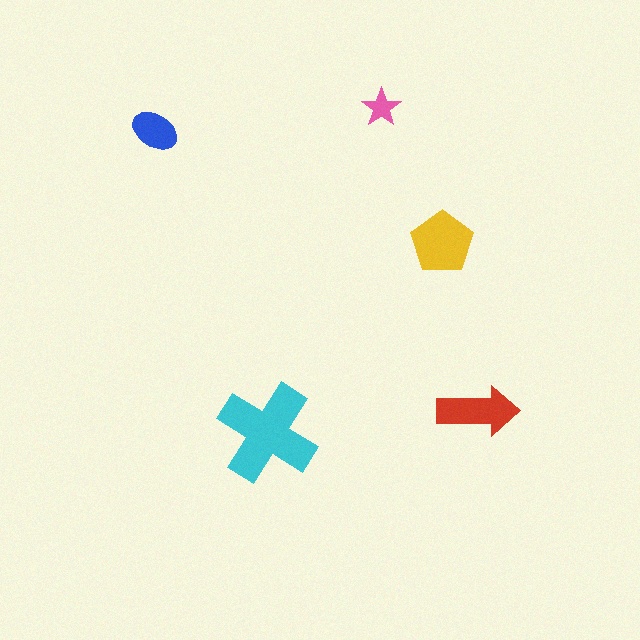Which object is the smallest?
The pink star.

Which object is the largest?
The cyan cross.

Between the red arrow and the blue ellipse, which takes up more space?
The red arrow.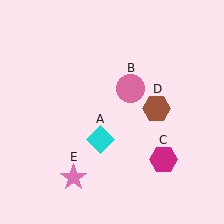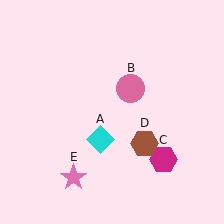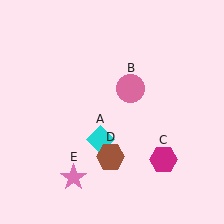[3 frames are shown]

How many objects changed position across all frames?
1 object changed position: brown hexagon (object D).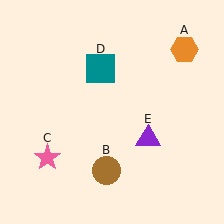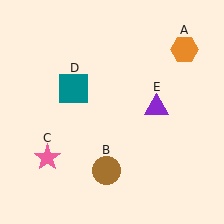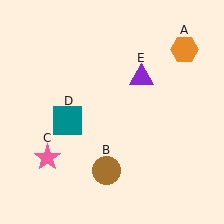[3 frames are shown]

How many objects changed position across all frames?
2 objects changed position: teal square (object D), purple triangle (object E).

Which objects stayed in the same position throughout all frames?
Orange hexagon (object A) and brown circle (object B) and pink star (object C) remained stationary.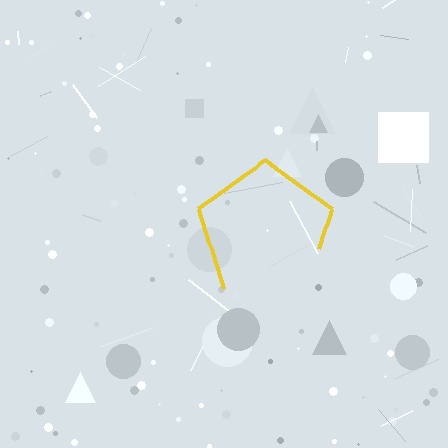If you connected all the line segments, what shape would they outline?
They would outline a pentagon.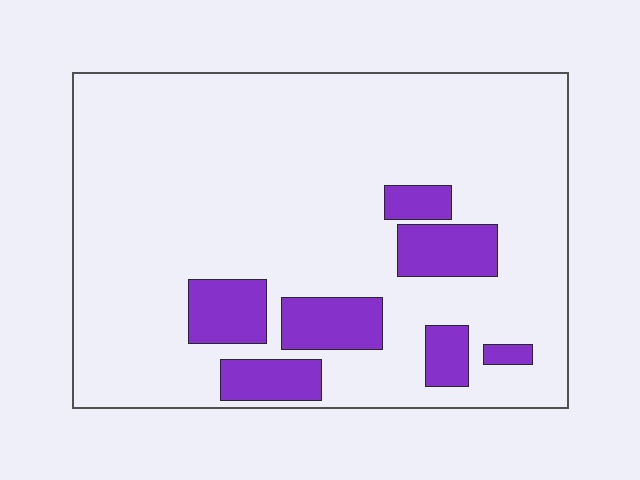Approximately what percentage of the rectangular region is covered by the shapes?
Approximately 15%.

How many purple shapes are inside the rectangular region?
7.